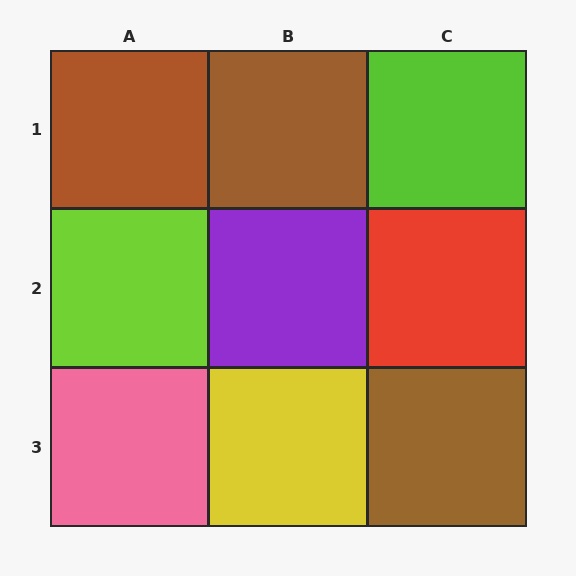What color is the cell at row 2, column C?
Red.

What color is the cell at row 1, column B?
Brown.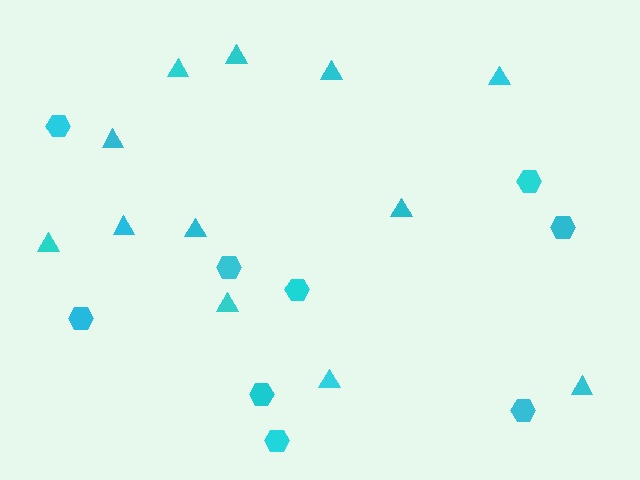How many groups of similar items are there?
There are 2 groups: one group of hexagons (9) and one group of triangles (12).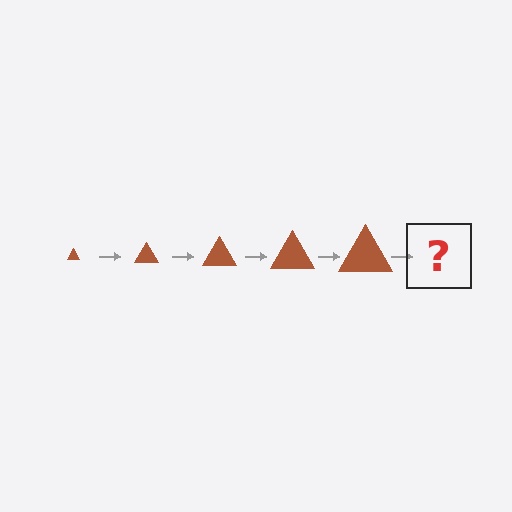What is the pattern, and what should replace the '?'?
The pattern is that the triangle gets progressively larger each step. The '?' should be a brown triangle, larger than the previous one.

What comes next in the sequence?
The next element should be a brown triangle, larger than the previous one.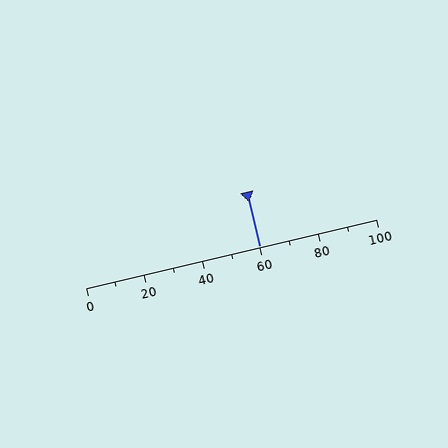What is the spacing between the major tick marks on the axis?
The major ticks are spaced 20 apart.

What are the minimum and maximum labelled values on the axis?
The axis runs from 0 to 100.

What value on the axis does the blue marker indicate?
The marker indicates approximately 60.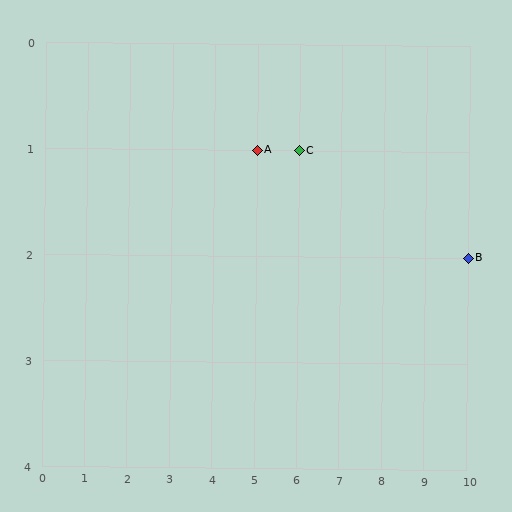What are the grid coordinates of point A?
Point A is at grid coordinates (5, 1).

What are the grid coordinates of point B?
Point B is at grid coordinates (10, 2).